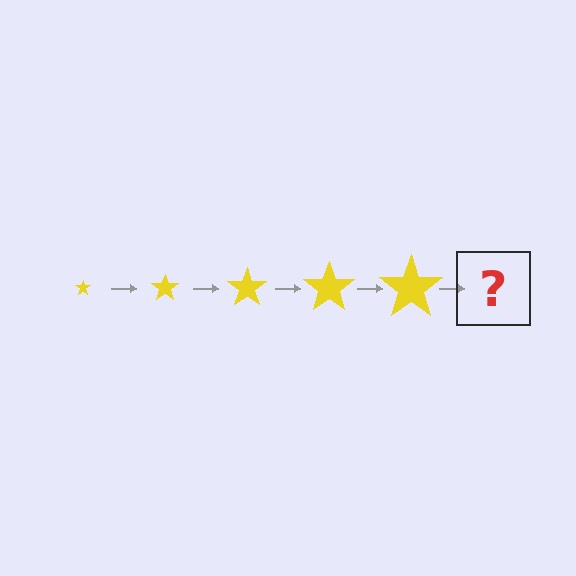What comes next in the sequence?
The next element should be a yellow star, larger than the previous one.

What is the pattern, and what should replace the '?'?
The pattern is that the star gets progressively larger each step. The '?' should be a yellow star, larger than the previous one.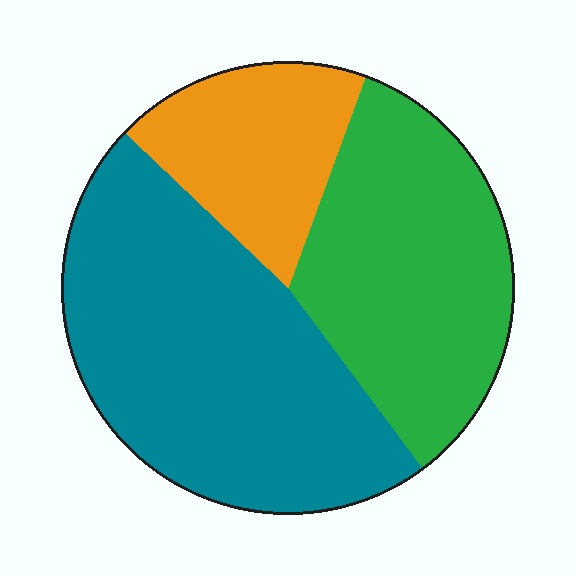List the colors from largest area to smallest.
From largest to smallest: teal, green, orange.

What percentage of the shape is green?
Green takes up between a quarter and a half of the shape.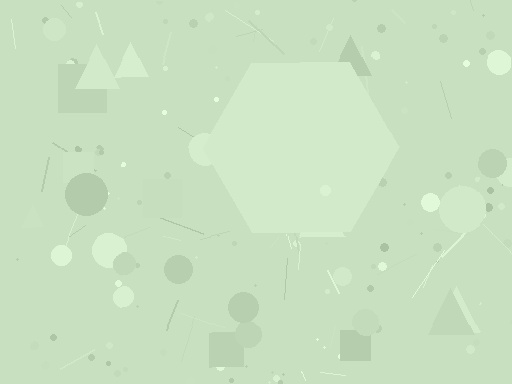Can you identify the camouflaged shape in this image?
The camouflaged shape is a hexagon.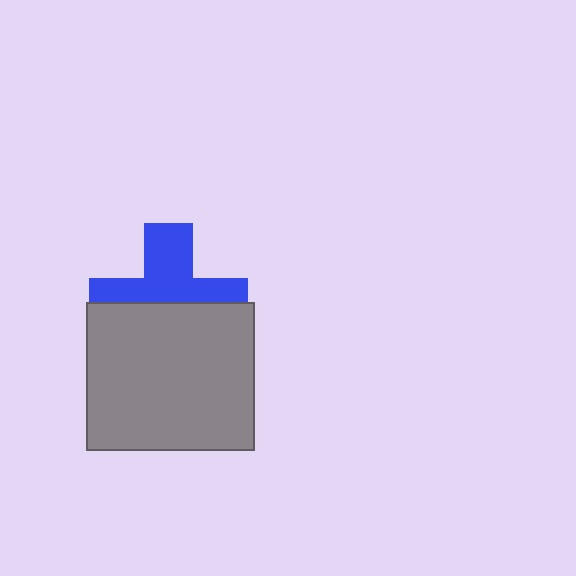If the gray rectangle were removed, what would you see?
You would see the complete blue cross.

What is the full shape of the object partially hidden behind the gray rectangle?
The partially hidden object is a blue cross.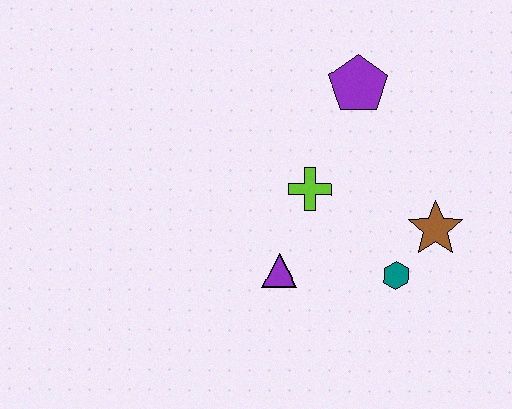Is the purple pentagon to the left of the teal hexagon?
Yes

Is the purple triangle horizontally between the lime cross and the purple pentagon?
No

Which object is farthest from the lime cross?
The brown star is farthest from the lime cross.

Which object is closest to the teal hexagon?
The brown star is closest to the teal hexagon.